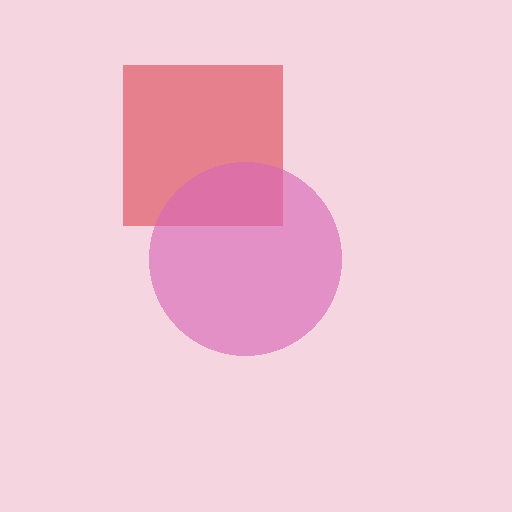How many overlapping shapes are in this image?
There are 2 overlapping shapes in the image.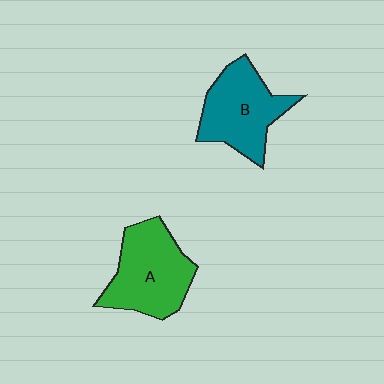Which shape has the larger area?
Shape A (green).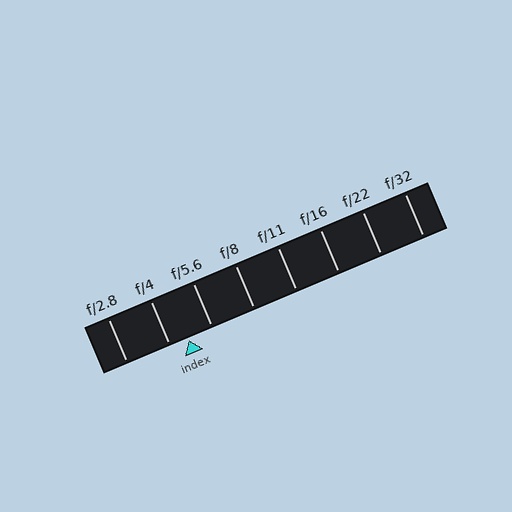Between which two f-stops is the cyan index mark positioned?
The index mark is between f/4 and f/5.6.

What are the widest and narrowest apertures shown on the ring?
The widest aperture shown is f/2.8 and the narrowest is f/32.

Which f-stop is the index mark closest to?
The index mark is closest to f/4.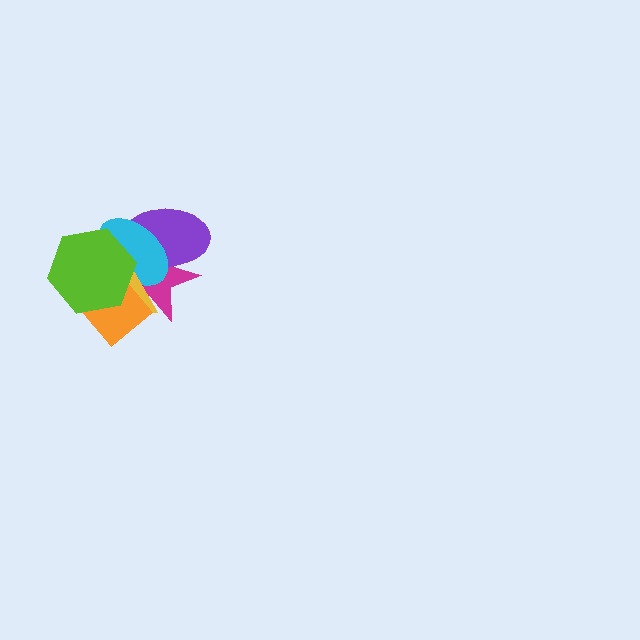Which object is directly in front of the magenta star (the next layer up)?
The purple ellipse is directly in front of the magenta star.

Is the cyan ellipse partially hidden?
Yes, it is partially covered by another shape.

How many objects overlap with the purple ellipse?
3 objects overlap with the purple ellipse.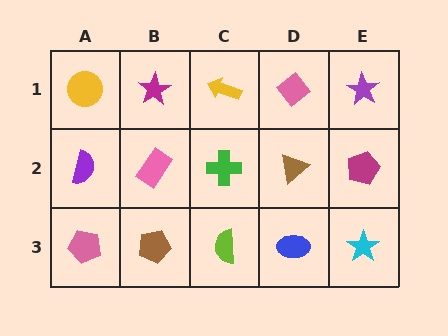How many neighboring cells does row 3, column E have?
2.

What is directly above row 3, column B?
A pink rectangle.